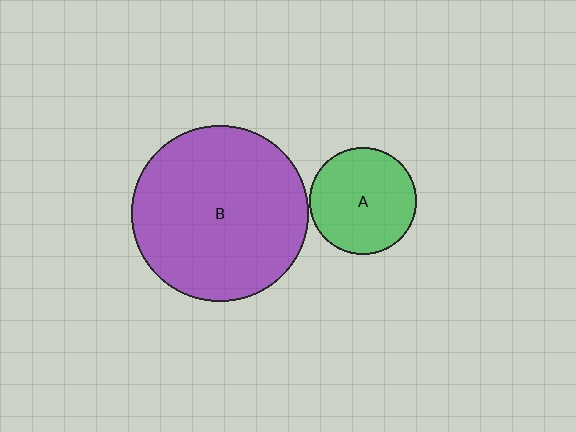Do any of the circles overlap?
No, none of the circles overlap.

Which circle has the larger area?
Circle B (purple).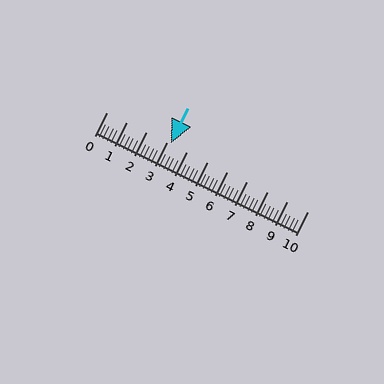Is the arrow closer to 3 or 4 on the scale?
The arrow is closer to 3.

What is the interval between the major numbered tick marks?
The major tick marks are spaced 1 units apart.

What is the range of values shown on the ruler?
The ruler shows values from 0 to 10.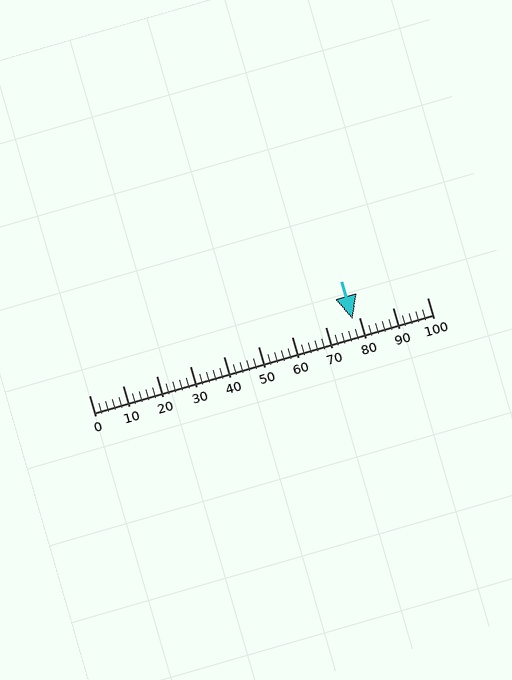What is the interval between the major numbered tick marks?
The major tick marks are spaced 10 units apart.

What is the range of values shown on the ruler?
The ruler shows values from 0 to 100.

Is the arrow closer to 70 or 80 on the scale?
The arrow is closer to 80.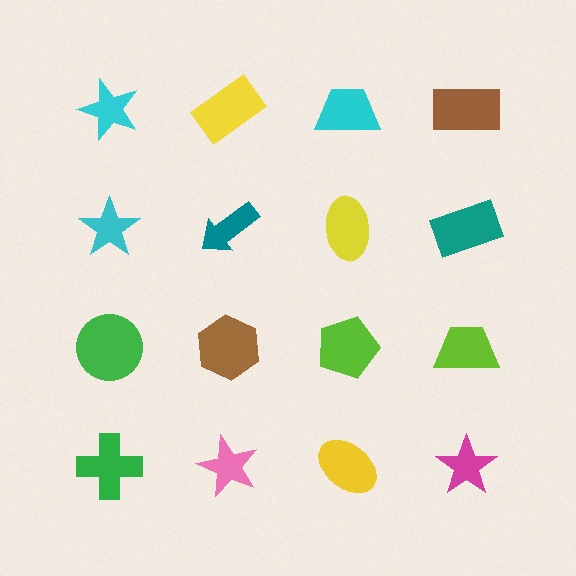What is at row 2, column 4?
A teal rectangle.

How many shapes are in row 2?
4 shapes.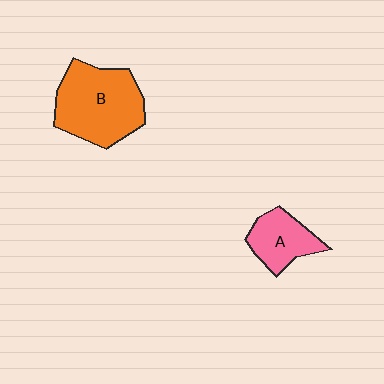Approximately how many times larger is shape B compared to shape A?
Approximately 1.9 times.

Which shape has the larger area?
Shape B (orange).